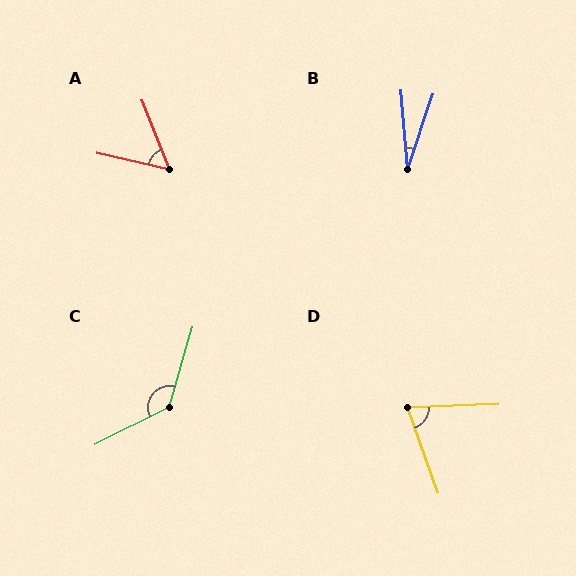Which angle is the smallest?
B, at approximately 23 degrees.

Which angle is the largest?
C, at approximately 133 degrees.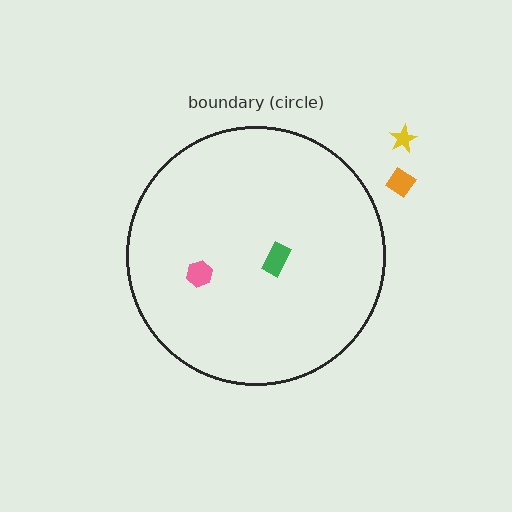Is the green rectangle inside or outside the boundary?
Inside.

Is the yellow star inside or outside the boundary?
Outside.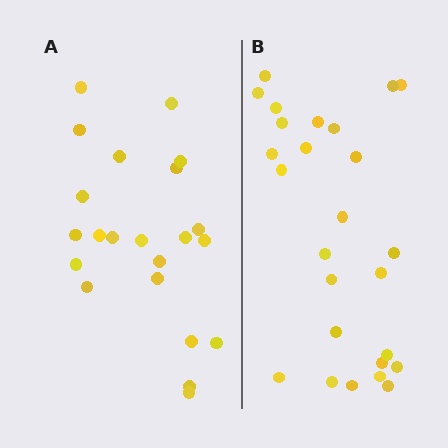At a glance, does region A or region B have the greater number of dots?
Region B (the right region) has more dots.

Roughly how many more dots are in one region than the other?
Region B has about 4 more dots than region A.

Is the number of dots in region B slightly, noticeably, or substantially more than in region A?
Region B has only slightly more — the two regions are fairly close. The ratio is roughly 1.2 to 1.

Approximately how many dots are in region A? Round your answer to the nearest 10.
About 20 dots. (The exact count is 22, which rounds to 20.)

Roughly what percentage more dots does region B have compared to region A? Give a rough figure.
About 20% more.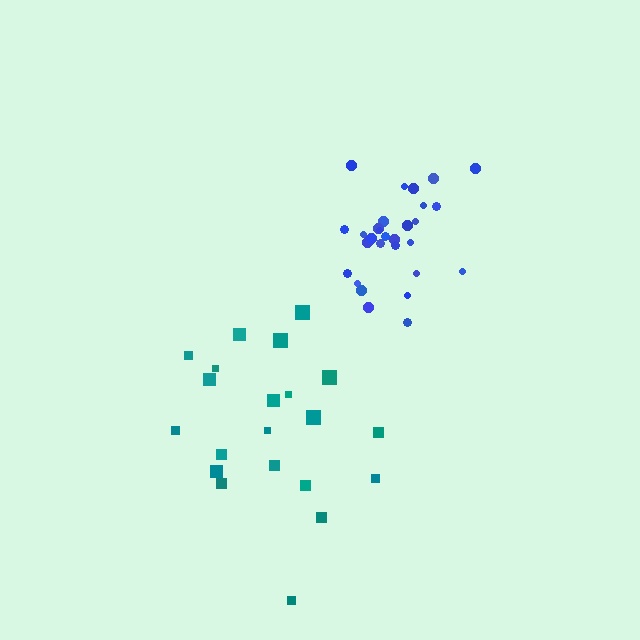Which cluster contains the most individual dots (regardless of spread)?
Blue (29).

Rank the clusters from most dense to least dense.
blue, teal.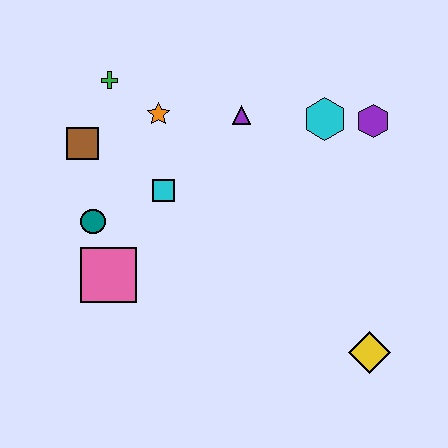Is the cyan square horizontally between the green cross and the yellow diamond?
Yes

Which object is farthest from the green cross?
The yellow diamond is farthest from the green cross.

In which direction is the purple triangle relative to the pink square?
The purple triangle is above the pink square.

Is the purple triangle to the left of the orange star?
No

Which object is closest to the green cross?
The orange star is closest to the green cross.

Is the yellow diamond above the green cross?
No